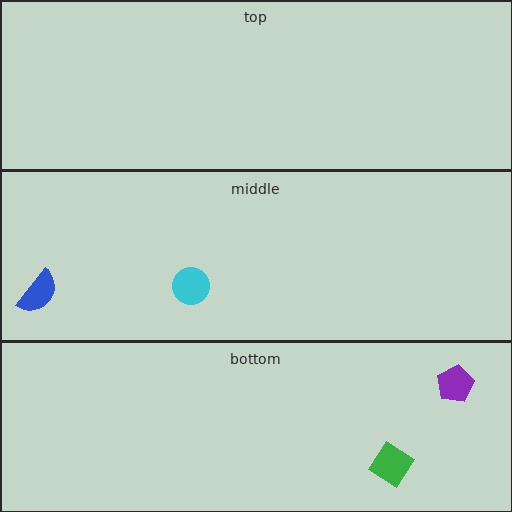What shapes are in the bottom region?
The green diamond, the purple pentagon.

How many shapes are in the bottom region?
2.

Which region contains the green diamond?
The bottom region.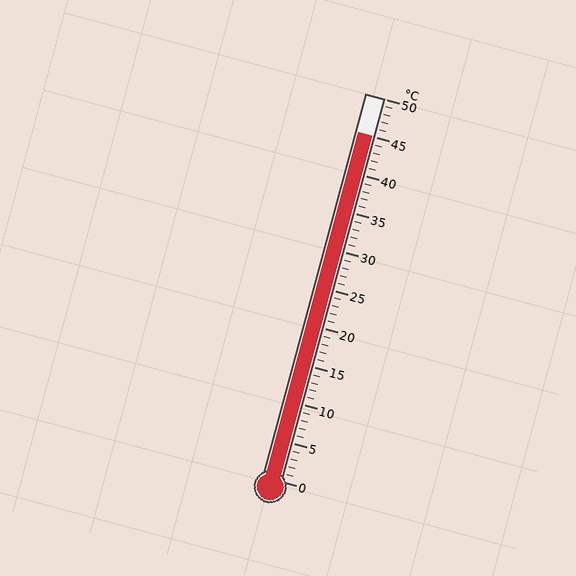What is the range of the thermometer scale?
The thermometer scale ranges from 0°C to 50°C.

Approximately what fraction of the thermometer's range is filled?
The thermometer is filled to approximately 90% of its range.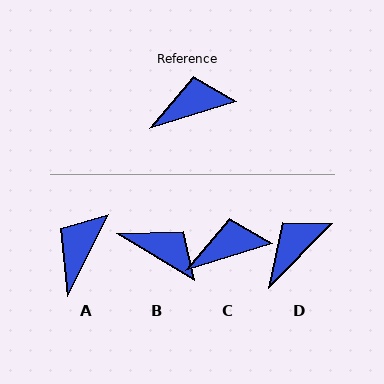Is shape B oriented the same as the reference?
No, it is off by about 48 degrees.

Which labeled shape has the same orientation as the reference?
C.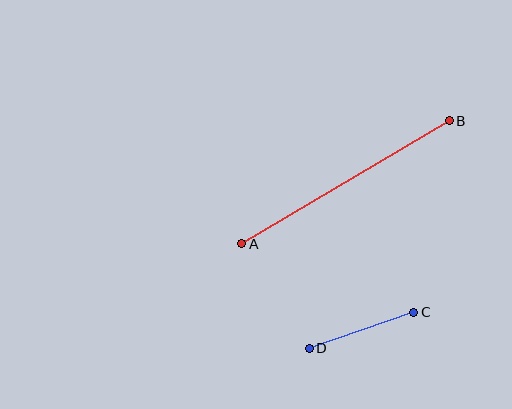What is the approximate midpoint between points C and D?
The midpoint is at approximately (361, 330) pixels.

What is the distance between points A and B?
The distance is approximately 241 pixels.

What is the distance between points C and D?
The distance is approximately 110 pixels.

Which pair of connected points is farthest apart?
Points A and B are farthest apart.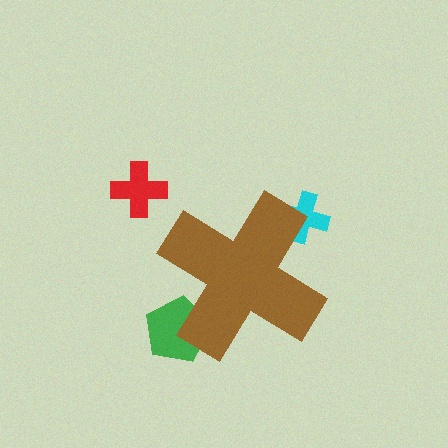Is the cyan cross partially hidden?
Yes, the cyan cross is partially hidden behind the brown cross.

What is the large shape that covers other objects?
A brown cross.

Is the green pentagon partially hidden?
Yes, the green pentagon is partially hidden behind the brown cross.